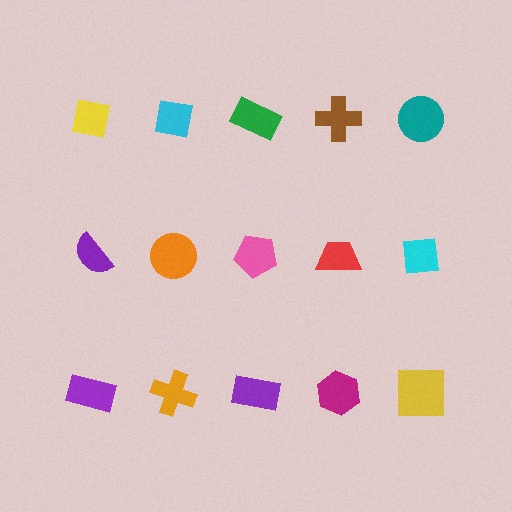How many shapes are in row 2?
5 shapes.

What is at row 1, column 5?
A teal circle.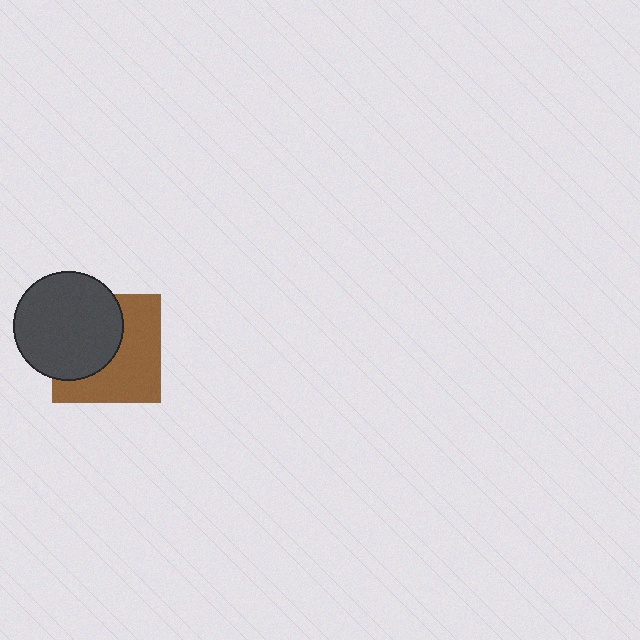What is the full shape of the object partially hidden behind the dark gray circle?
The partially hidden object is a brown square.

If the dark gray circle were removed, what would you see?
You would see the complete brown square.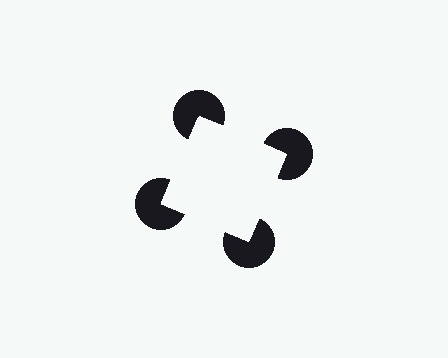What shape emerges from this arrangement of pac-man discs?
An illusory square — its edges are inferred from the aligned wedge cuts in the pac-man discs, not physically drawn.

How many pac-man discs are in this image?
There are 4 — one at each vertex of the illusory square.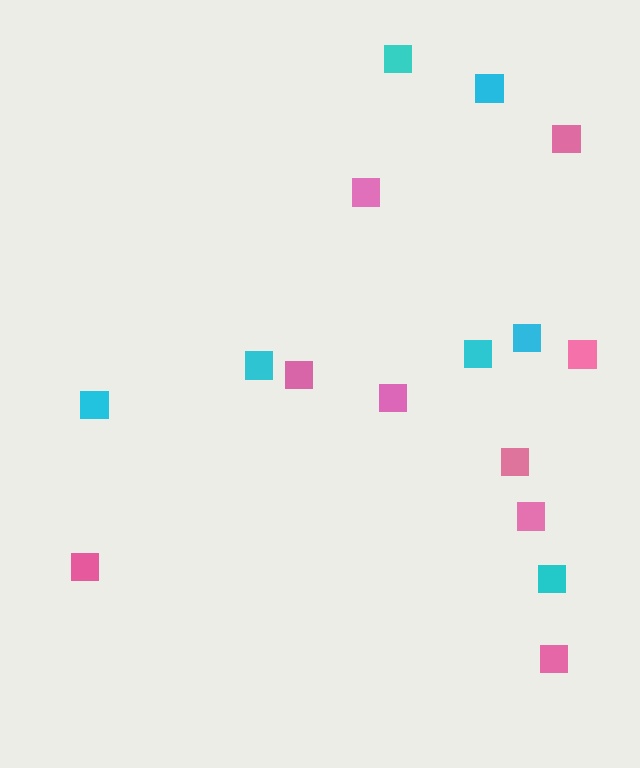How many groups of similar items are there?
There are 2 groups: one group of pink squares (9) and one group of cyan squares (7).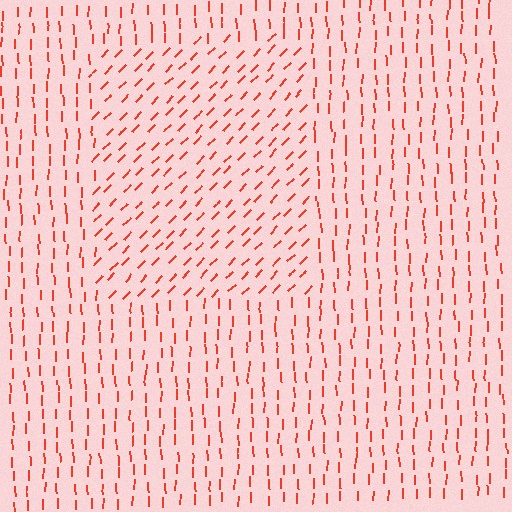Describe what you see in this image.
The image is filled with small red line segments. A rectangle region in the image has lines oriented differently from the surrounding lines, creating a visible texture boundary.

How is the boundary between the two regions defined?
The boundary is defined purely by a change in line orientation (approximately 45 degrees difference). All lines are the same color and thickness.